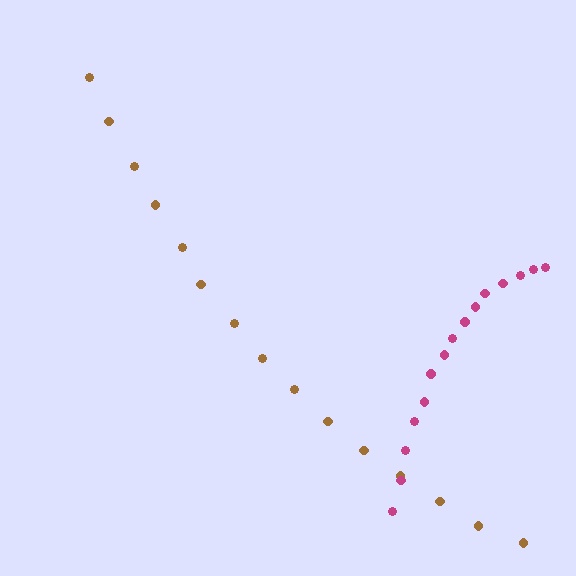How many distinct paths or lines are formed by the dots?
There are 2 distinct paths.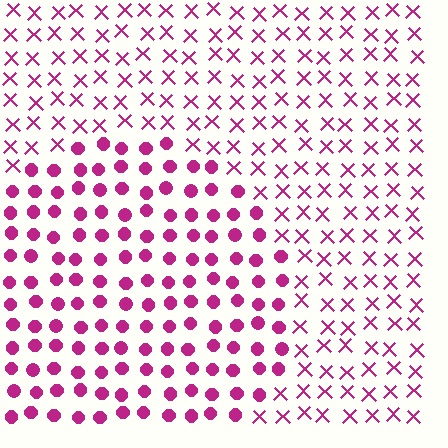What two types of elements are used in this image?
The image uses circles inside the circle region and X marks outside it.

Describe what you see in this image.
The image is filled with small magenta elements arranged in a uniform grid. A circle-shaped region contains circles, while the surrounding area contains X marks. The boundary is defined purely by the change in element shape.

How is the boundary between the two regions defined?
The boundary is defined by a change in element shape: circles inside vs. X marks outside. All elements share the same color and spacing.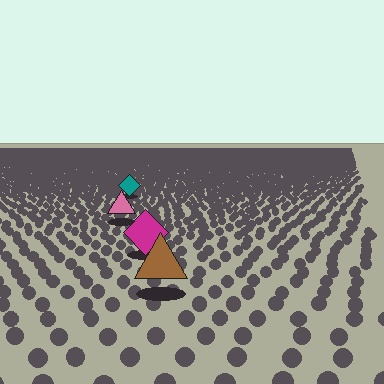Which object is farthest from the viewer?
The teal diamond is farthest from the viewer. It appears smaller and the ground texture around it is denser.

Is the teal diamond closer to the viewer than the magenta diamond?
No. The magenta diamond is closer — you can tell from the texture gradient: the ground texture is coarser near it.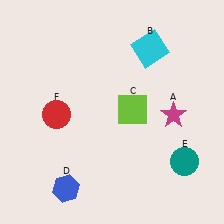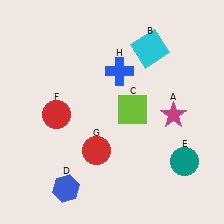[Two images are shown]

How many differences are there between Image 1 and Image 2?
There are 2 differences between the two images.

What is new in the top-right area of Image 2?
A blue cross (H) was added in the top-right area of Image 2.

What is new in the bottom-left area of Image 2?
A red circle (G) was added in the bottom-left area of Image 2.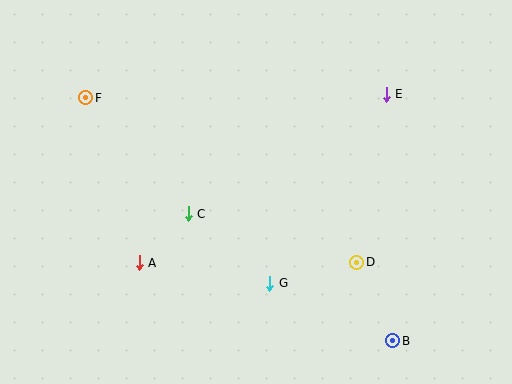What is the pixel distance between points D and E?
The distance between D and E is 171 pixels.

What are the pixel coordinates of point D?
Point D is at (357, 262).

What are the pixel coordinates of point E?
Point E is at (386, 94).